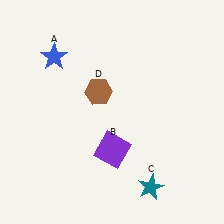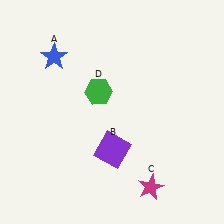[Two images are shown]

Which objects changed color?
C changed from teal to magenta. D changed from brown to green.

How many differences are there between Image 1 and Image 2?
There are 2 differences between the two images.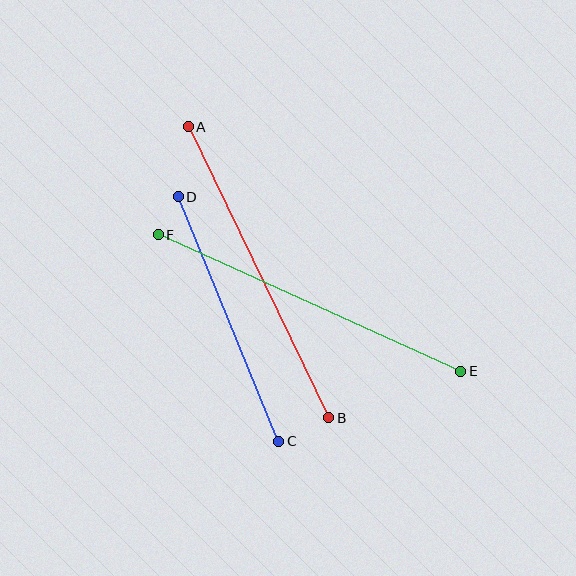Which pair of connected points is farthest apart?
Points E and F are farthest apart.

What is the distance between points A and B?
The distance is approximately 324 pixels.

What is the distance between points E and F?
The distance is approximately 332 pixels.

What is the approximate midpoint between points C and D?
The midpoint is at approximately (228, 319) pixels.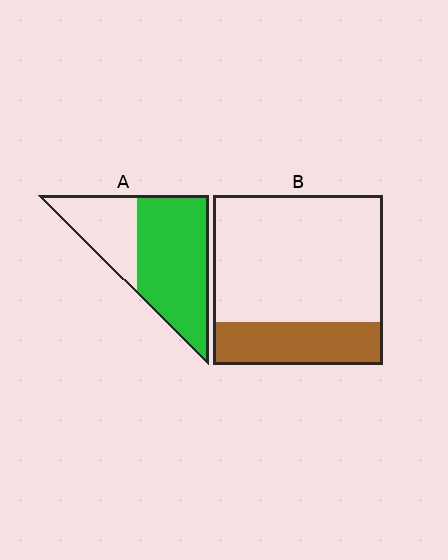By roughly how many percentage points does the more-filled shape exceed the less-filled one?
By roughly 40 percentage points (A over B).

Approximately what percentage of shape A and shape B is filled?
A is approximately 65% and B is approximately 25%.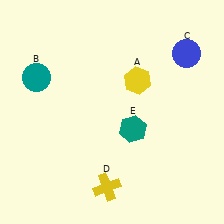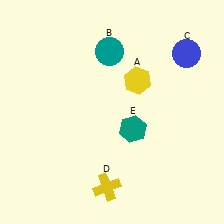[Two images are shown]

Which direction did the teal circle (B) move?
The teal circle (B) moved right.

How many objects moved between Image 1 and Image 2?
1 object moved between the two images.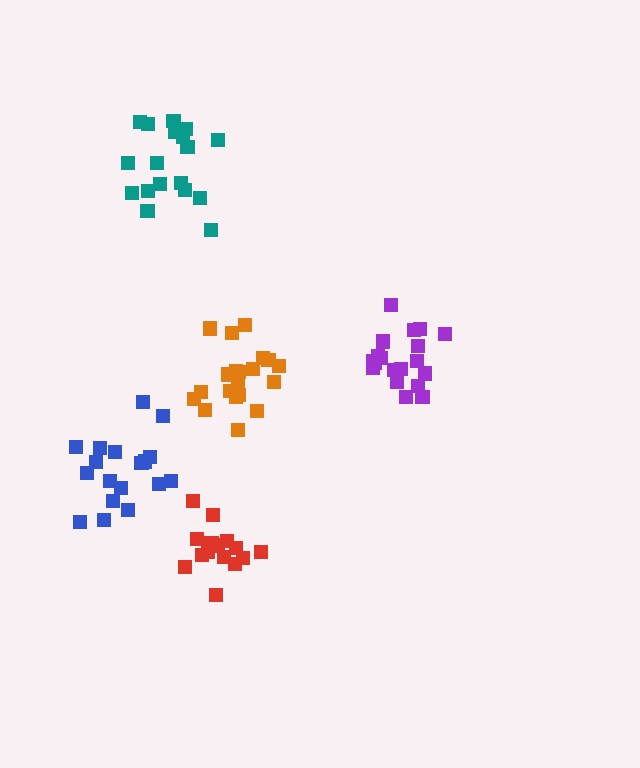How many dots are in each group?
Group 1: 19 dots, Group 2: 16 dots, Group 3: 18 dots, Group 4: 18 dots, Group 5: 20 dots (91 total).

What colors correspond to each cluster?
The clusters are colored: purple, red, teal, blue, orange.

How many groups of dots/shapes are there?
There are 5 groups.